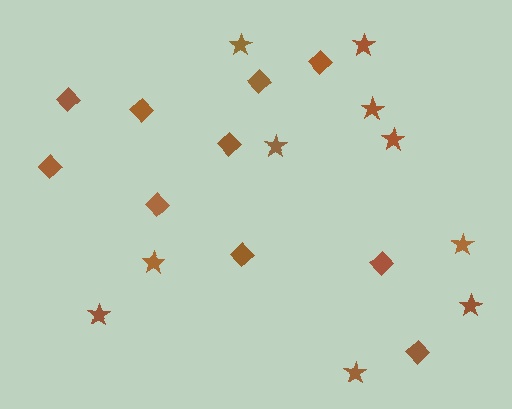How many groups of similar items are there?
There are 2 groups: one group of stars (10) and one group of diamonds (10).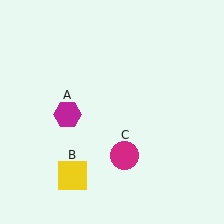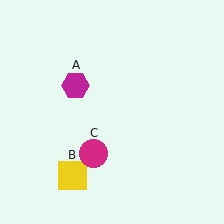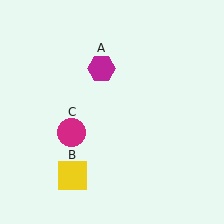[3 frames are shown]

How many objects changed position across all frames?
2 objects changed position: magenta hexagon (object A), magenta circle (object C).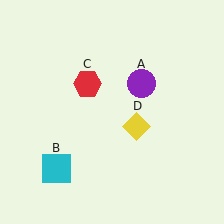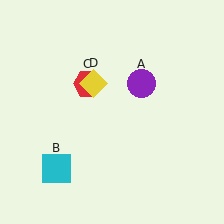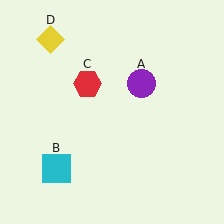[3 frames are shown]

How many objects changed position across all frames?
1 object changed position: yellow diamond (object D).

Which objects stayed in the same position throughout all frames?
Purple circle (object A) and cyan square (object B) and red hexagon (object C) remained stationary.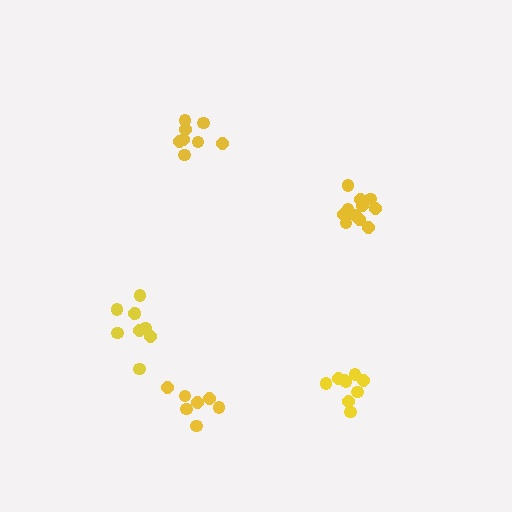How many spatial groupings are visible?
There are 5 spatial groupings.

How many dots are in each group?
Group 1: 8 dots, Group 2: 9 dots, Group 3: 12 dots, Group 4: 7 dots, Group 5: 9 dots (45 total).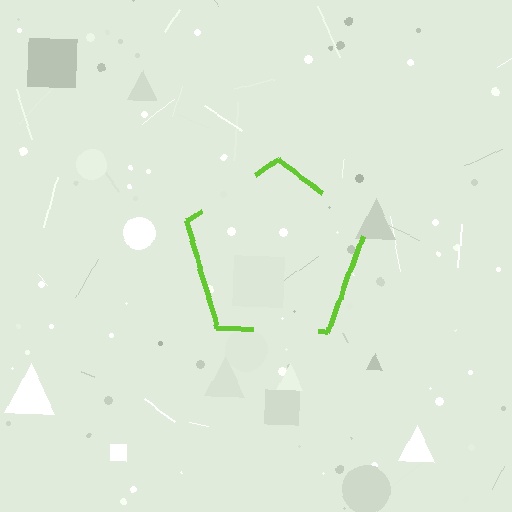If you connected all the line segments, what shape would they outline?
They would outline a pentagon.